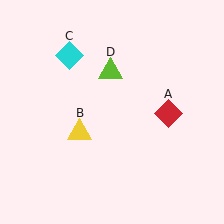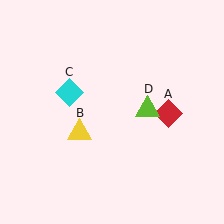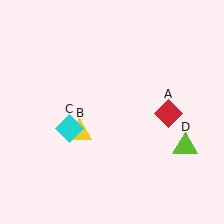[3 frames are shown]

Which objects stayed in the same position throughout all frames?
Red diamond (object A) and yellow triangle (object B) remained stationary.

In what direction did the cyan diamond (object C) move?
The cyan diamond (object C) moved down.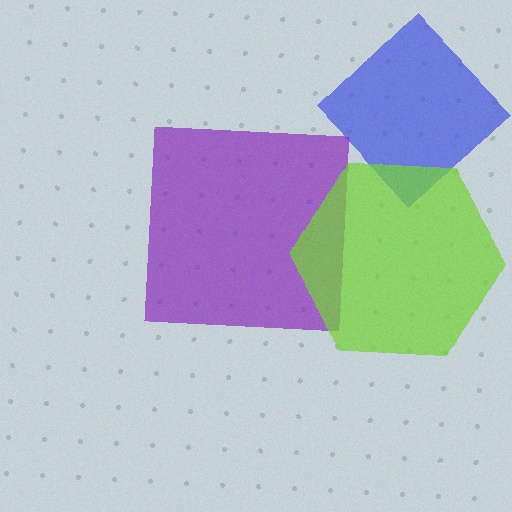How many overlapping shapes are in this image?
There are 3 overlapping shapes in the image.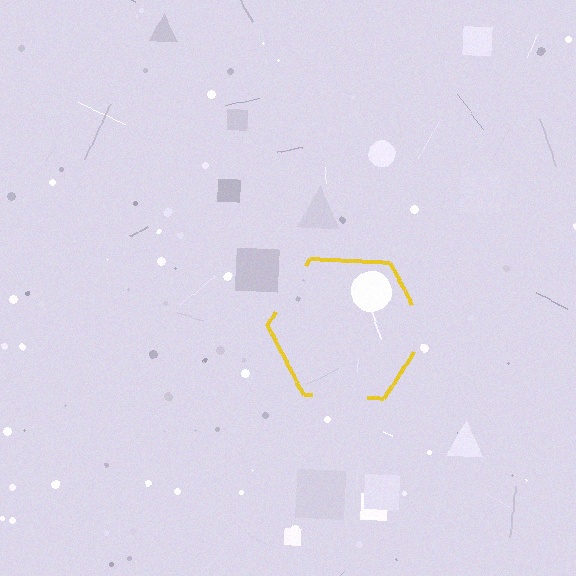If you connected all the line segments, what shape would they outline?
They would outline a hexagon.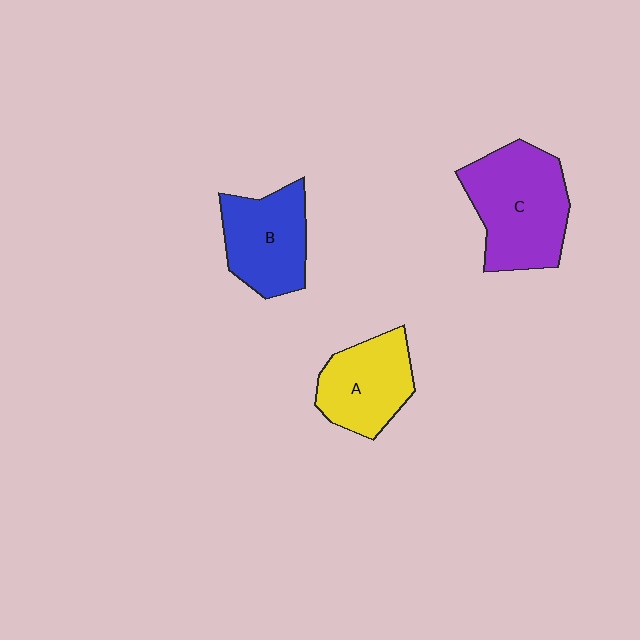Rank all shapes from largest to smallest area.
From largest to smallest: C (purple), B (blue), A (yellow).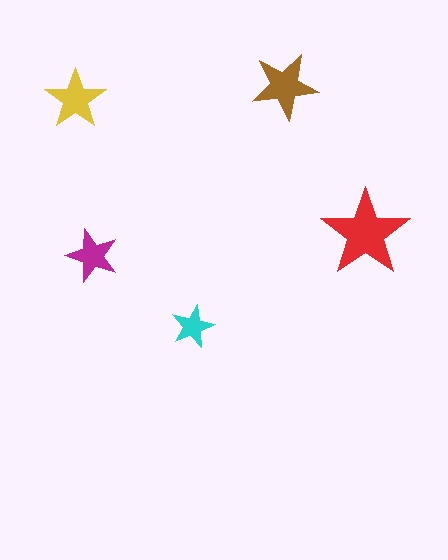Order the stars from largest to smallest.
the red one, the brown one, the yellow one, the magenta one, the cyan one.